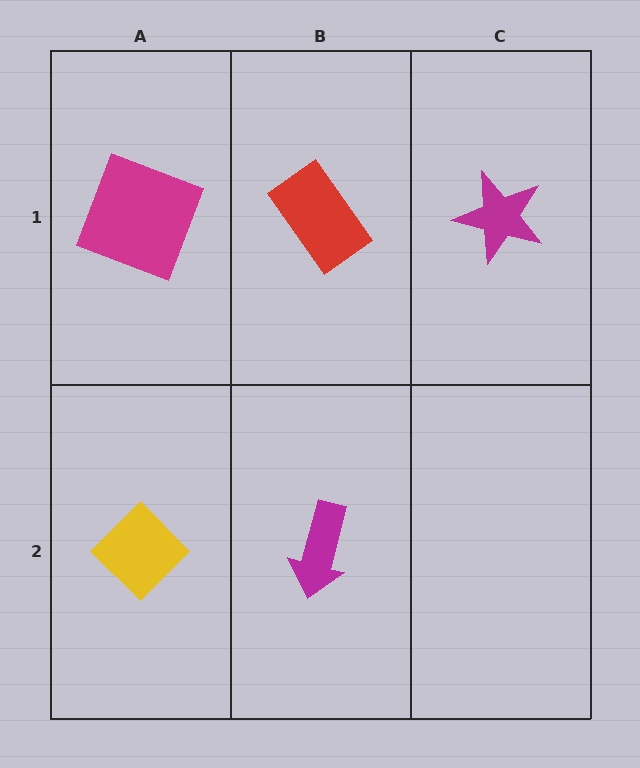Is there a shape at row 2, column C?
No, that cell is empty.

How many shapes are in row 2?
2 shapes.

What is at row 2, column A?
A yellow diamond.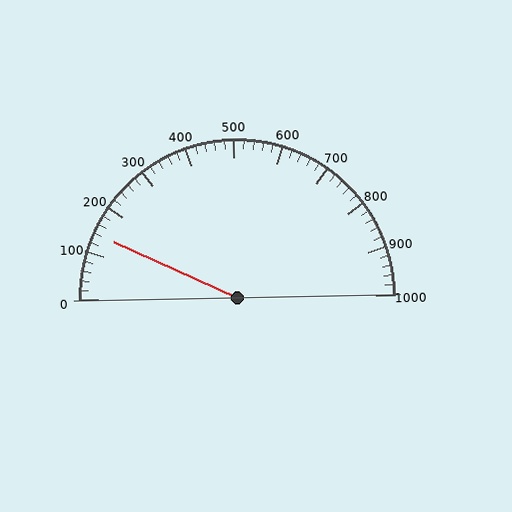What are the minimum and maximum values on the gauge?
The gauge ranges from 0 to 1000.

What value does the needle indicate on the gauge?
The needle indicates approximately 140.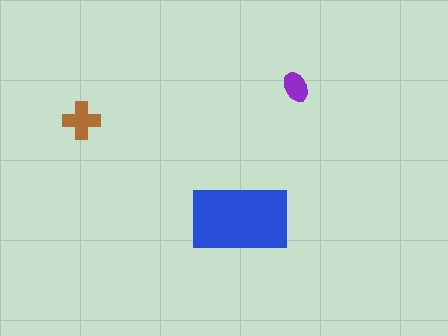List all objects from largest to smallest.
The blue rectangle, the brown cross, the purple ellipse.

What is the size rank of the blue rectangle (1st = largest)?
1st.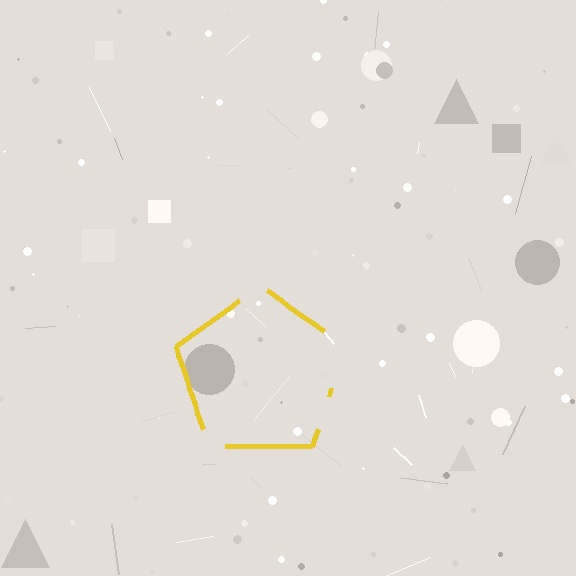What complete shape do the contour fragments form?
The contour fragments form a pentagon.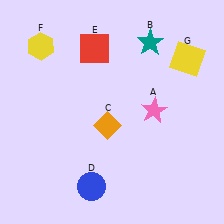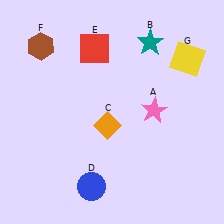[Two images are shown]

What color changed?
The hexagon (F) changed from yellow in Image 1 to brown in Image 2.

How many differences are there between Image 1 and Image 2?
There is 1 difference between the two images.